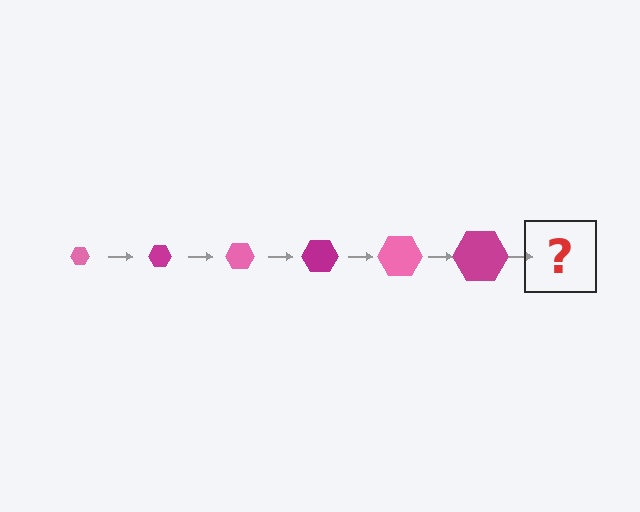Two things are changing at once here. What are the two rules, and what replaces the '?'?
The two rules are that the hexagon grows larger each step and the color cycles through pink and magenta. The '?' should be a pink hexagon, larger than the previous one.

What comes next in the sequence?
The next element should be a pink hexagon, larger than the previous one.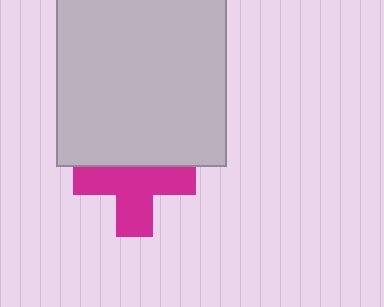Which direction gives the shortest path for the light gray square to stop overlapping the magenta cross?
Moving up gives the shortest separation.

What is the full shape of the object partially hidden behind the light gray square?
The partially hidden object is a magenta cross.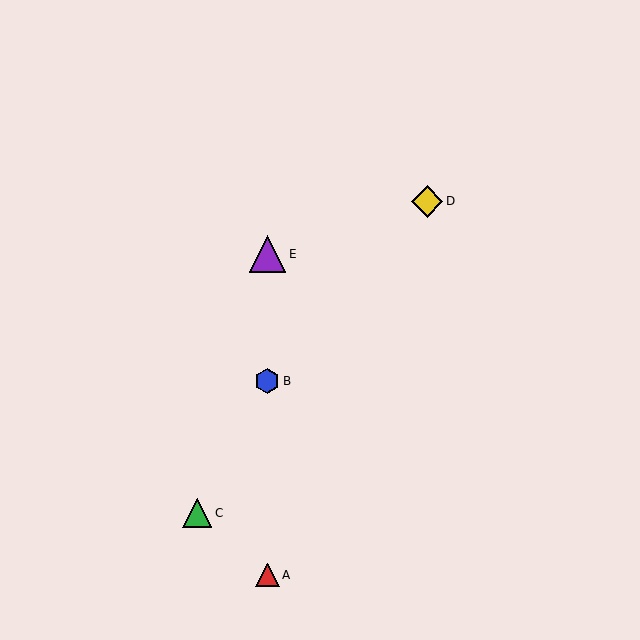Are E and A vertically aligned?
Yes, both are at x≈267.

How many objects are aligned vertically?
3 objects (A, B, E) are aligned vertically.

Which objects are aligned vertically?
Objects A, B, E are aligned vertically.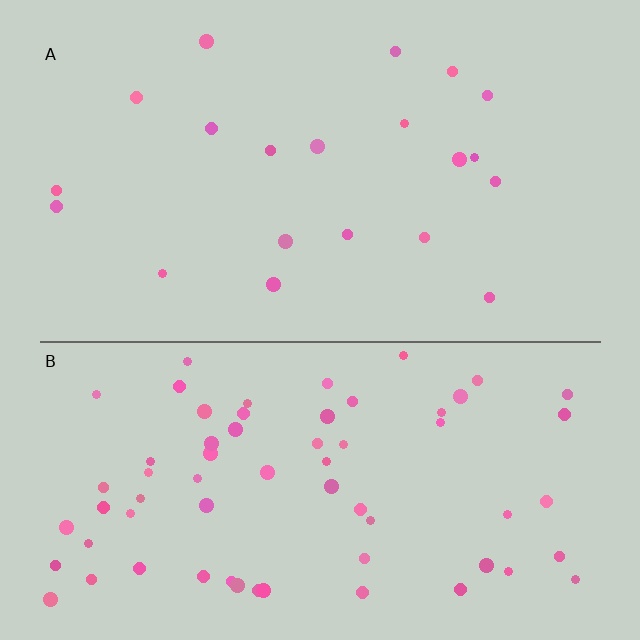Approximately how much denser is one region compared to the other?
Approximately 3.2× — region B over region A.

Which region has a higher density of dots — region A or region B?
B (the bottom).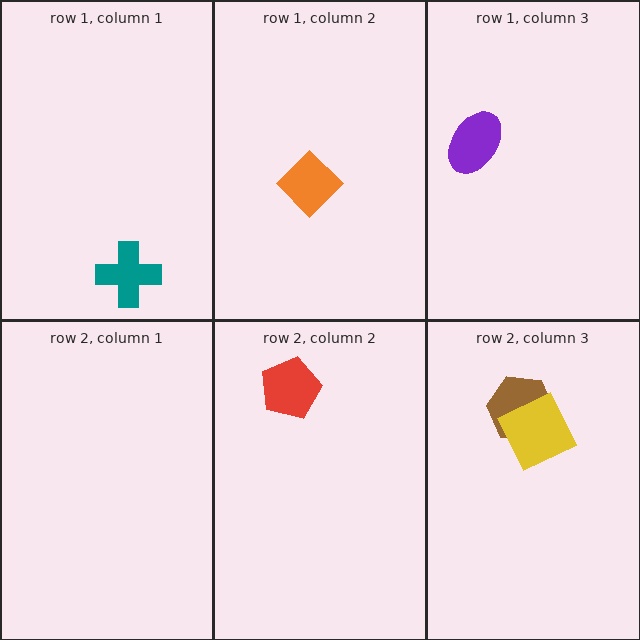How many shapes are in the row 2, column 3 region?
2.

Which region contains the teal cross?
The row 1, column 1 region.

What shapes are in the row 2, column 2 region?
The red pentagon.